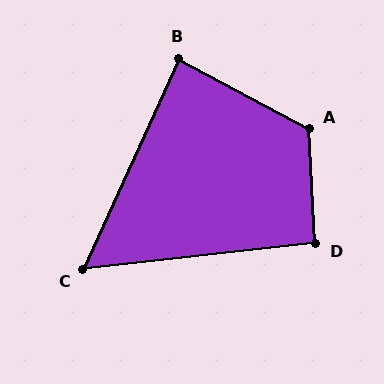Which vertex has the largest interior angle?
A, at approximately 121 degrees.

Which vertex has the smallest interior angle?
C, at approximately 59 degrees.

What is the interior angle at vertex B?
Approximately 86 degrees (approximately right).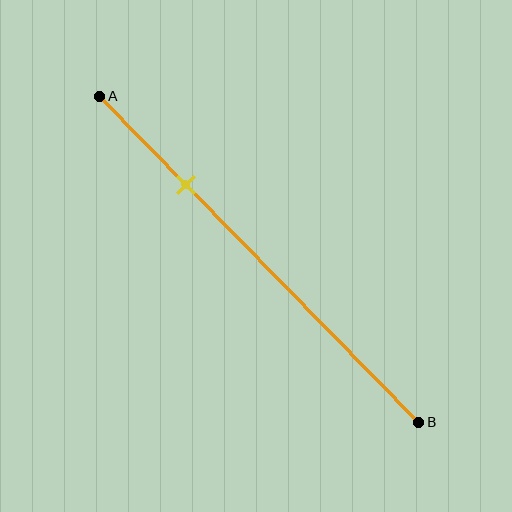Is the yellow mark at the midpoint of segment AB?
No, the mark is at about 25% from A, not at the 50% midpoint.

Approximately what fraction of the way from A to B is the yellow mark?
The yellow mark is approximately 25% of the way from A to B.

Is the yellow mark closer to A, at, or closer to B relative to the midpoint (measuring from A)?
The yellow mark is closer to point A than the midpoint of segment AB.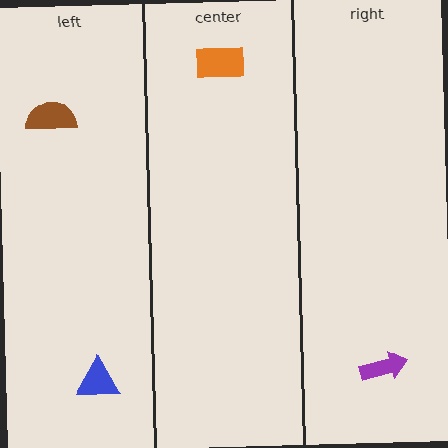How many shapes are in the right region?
1.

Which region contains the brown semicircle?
The left region.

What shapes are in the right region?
The purple arrow.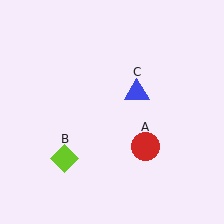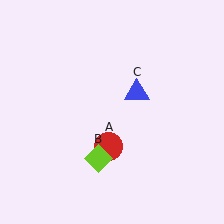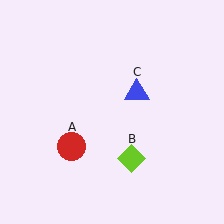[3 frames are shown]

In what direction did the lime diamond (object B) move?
The lime diamond (object B) moved right.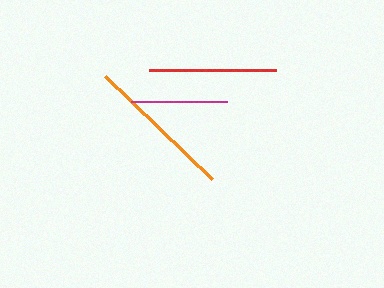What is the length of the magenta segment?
The magenta segment is approximately 96 pixels long.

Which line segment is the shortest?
The magenta line is the shortest at approximately 96 pixels.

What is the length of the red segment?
The red segment is approximately 127 pixels long.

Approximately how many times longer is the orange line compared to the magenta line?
The orange line is approximately 1.5 times the length of the magenta line.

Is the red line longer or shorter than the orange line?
The orange line is longer than the red line.